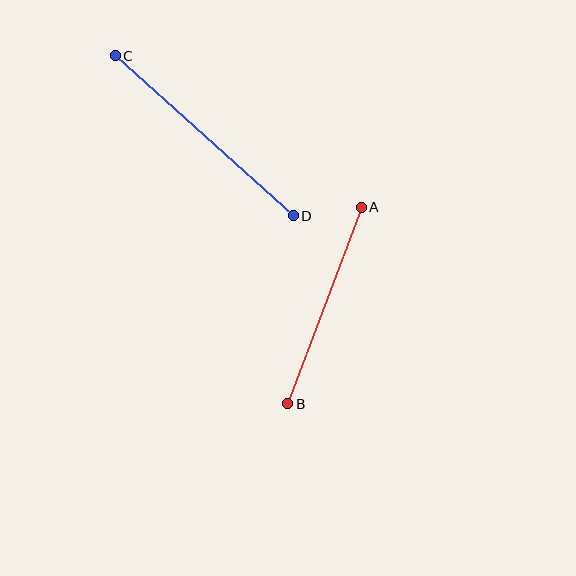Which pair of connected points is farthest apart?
Points C and D are farthest apart.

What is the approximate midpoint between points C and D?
The midpoint is at approximately (204, 136) pixels.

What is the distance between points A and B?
The distance is approximately 210 pixels.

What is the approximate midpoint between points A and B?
The midpoint is at approximately (324, 306) pixels.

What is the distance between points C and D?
The distance is approximately 240 pixels.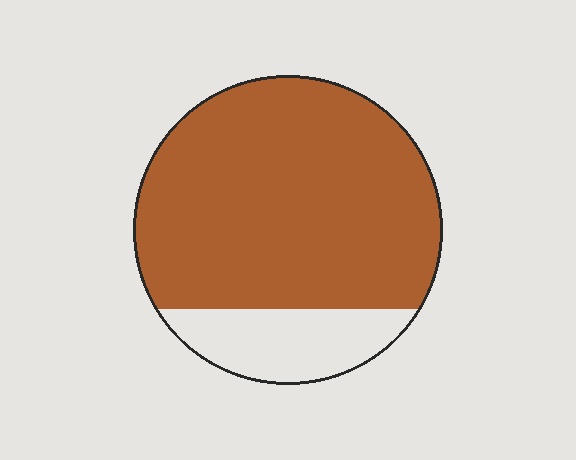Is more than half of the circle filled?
Yes.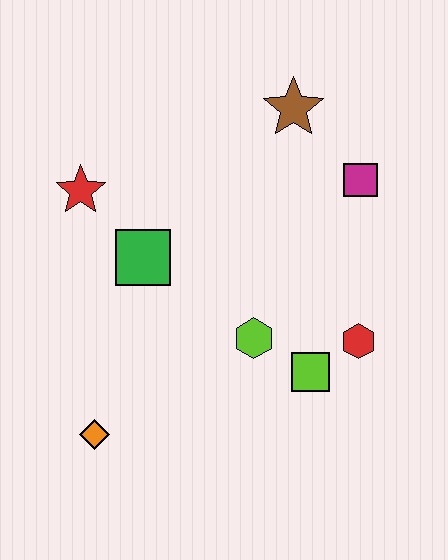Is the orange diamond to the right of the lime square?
No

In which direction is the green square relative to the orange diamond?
The green square is above the orange diamond.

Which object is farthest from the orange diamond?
The brown star is farthest from the orange diamond.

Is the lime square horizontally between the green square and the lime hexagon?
No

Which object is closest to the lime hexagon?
The lime square is closest to the lime hexagon.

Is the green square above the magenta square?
No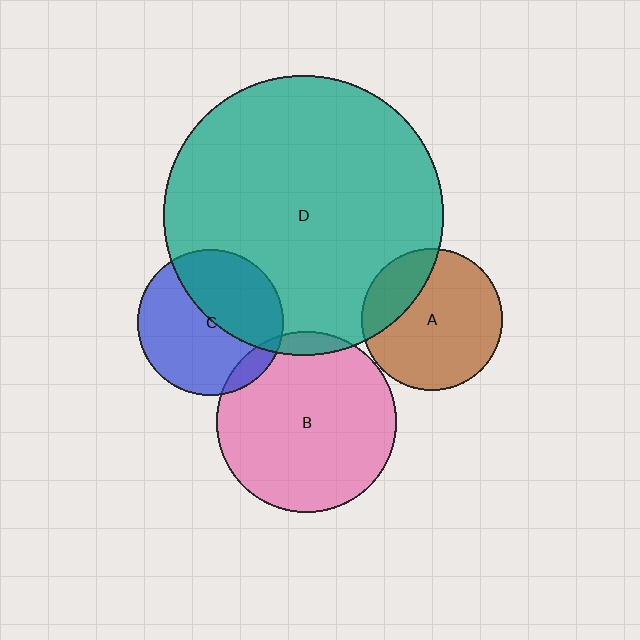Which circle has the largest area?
Circle D (teal).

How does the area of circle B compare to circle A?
Approximately 1.6 times.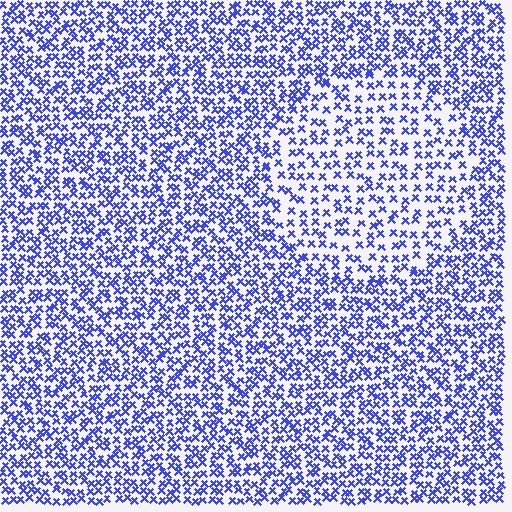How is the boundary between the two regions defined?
The boundary is defined by a change in element density (approximately 1.7x ratio). All elements are the same color, size, and shape.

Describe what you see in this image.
The image contains small blue elements arranged at two different densities. A circle-shaped region is visible where the elements are less densely packed than the surrounding area.